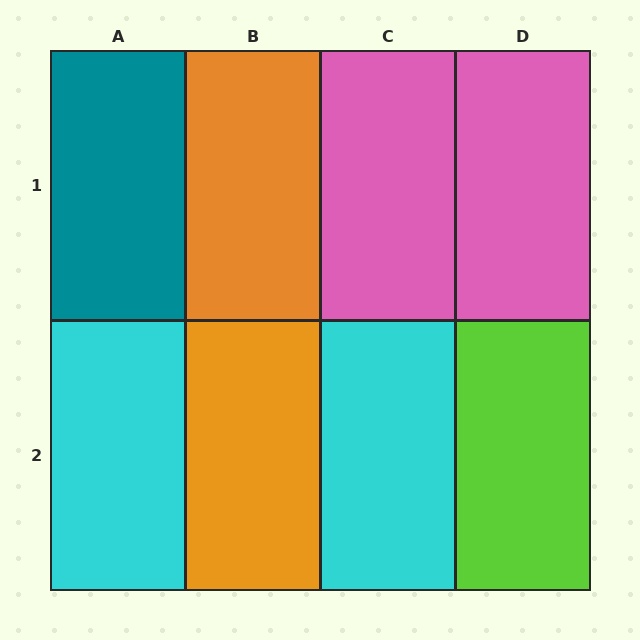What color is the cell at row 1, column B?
Orange.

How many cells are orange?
2 cells are orange.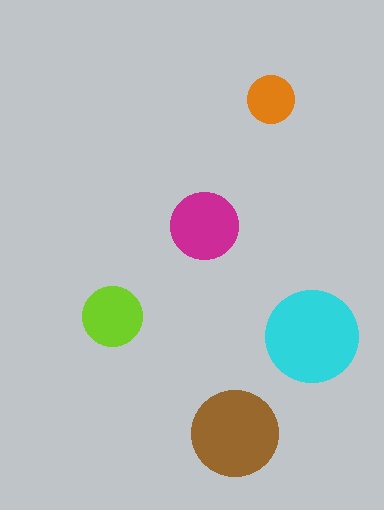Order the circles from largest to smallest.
the cyan one, the brown one, the magenta one, the lime one, the orange one.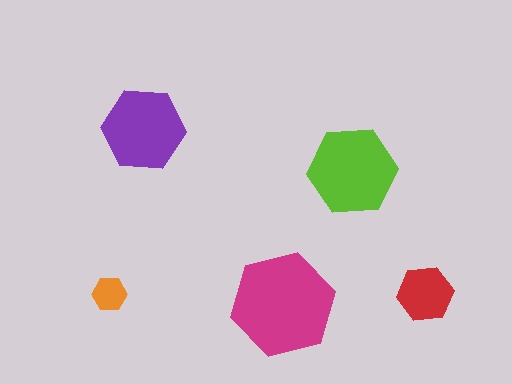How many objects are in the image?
There are 5 objects in the image.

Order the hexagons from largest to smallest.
the magenta one, the lime one, the purple one, the red one, the orange one.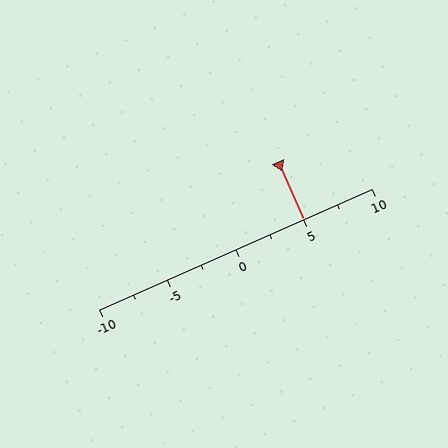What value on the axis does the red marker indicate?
The marker indicates approximately 5.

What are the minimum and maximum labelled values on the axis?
The axis runs from -10 to 10.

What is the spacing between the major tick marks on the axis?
The major ticks are spaced 5 apart.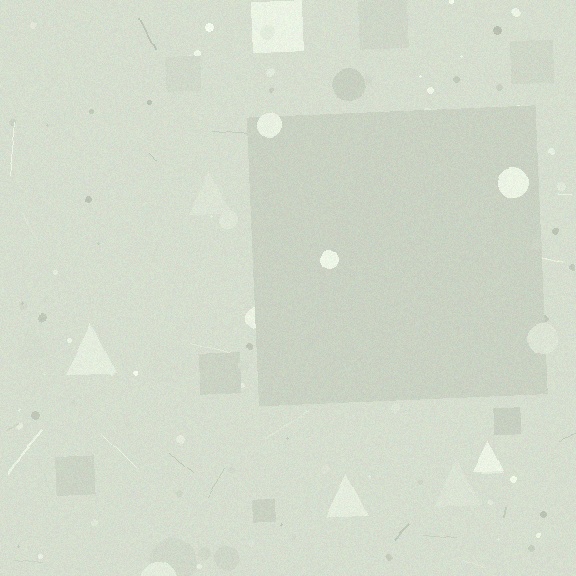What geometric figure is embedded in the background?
A square is embedded in the background.